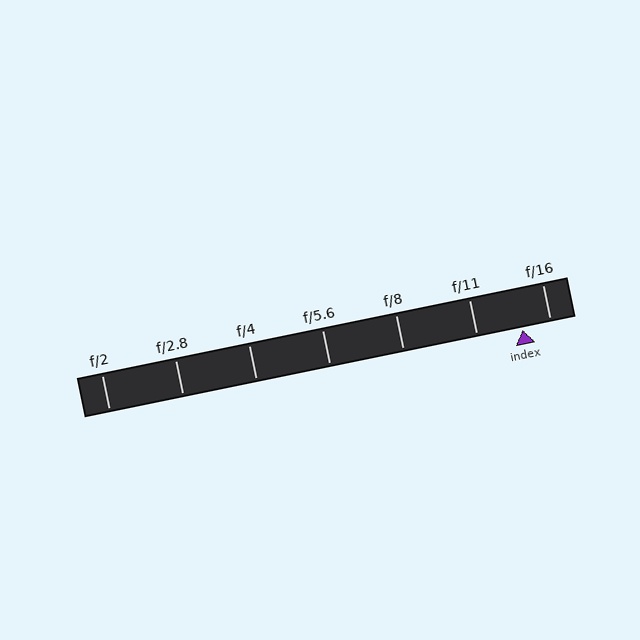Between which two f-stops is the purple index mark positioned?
The index mark is between f/11 and f/16.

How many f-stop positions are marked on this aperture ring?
There are 7 f-stop positions marked.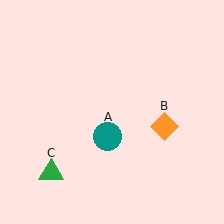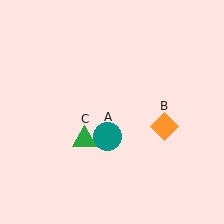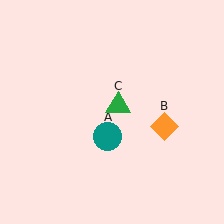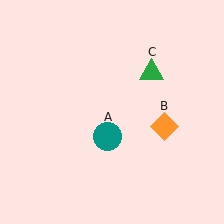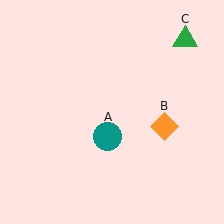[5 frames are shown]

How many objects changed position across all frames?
1 object changed position: green triangle (object C).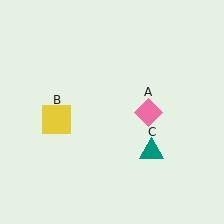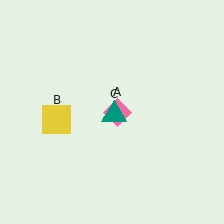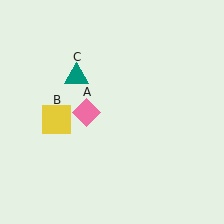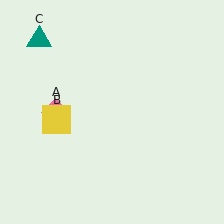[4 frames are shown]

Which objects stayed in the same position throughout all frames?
Yellow square (object B) remained stationary.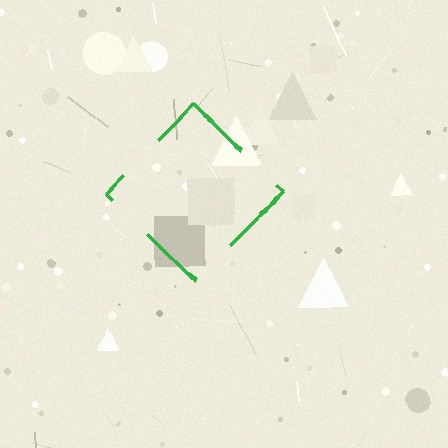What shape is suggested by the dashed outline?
The dashed outline suggests a diamond.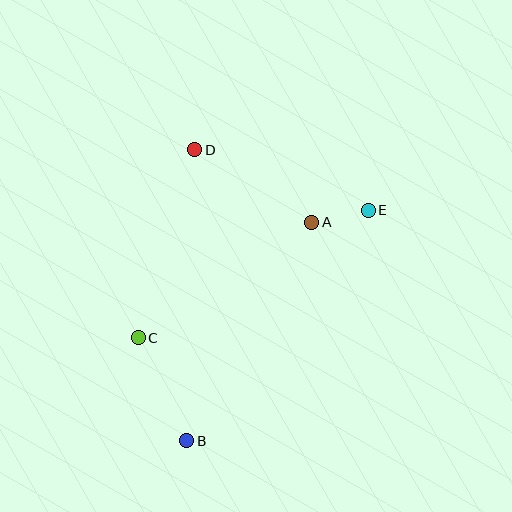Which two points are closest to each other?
Points A and E are closest to each other.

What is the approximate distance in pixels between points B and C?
The distance between B and C is approximately 114 pixels.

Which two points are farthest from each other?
Points B and E are farthest from each other.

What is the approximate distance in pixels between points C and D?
The distance between C and D is approximately 196 pixels.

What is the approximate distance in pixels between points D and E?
The distance between D and E is approximately 183 pixels.